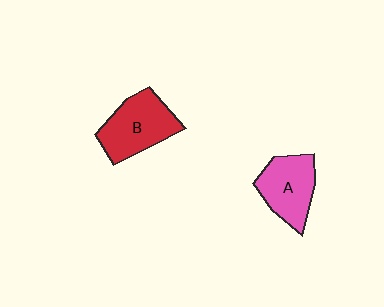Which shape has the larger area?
Shape B (red).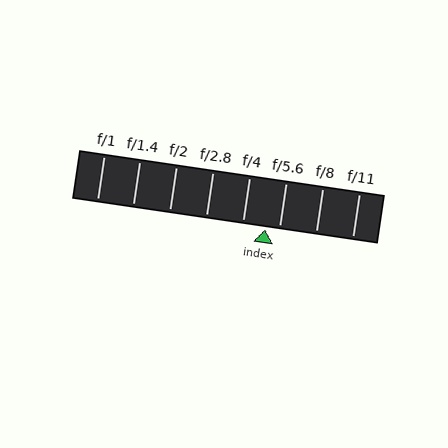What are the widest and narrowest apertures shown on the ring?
The widest aperture shown is f/1 and the narrowest is f/11.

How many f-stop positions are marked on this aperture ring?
There are 8 f-stop positions marked.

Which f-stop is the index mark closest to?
The index mark is closest to f/5.6.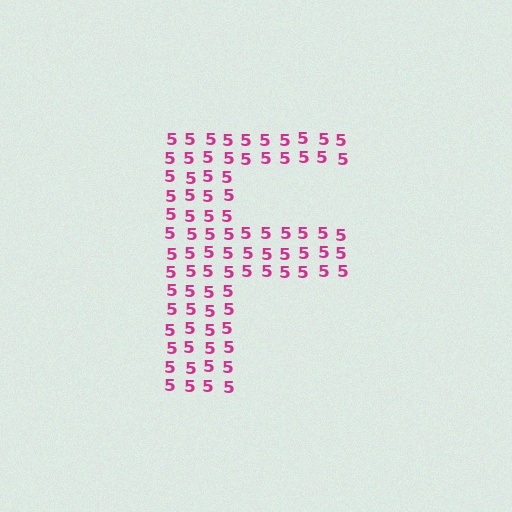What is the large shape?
The large shape is the letter F.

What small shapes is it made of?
It is made of small digit 5's.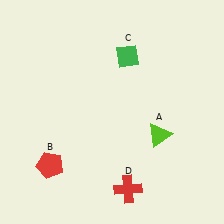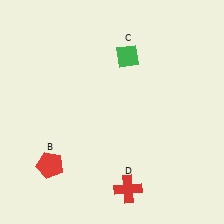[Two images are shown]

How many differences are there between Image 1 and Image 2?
There is 1 difference between the two images.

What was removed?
The lime triangle (A) was removed in Image 2.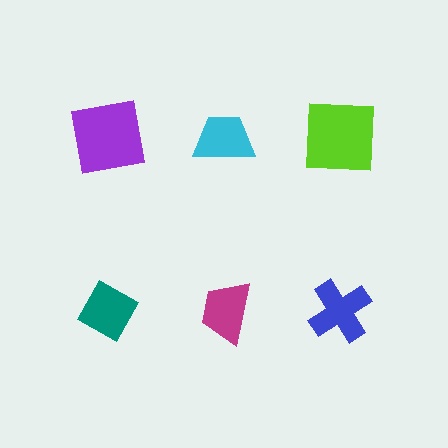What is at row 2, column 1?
A teal diamond.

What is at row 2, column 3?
A blue cross.